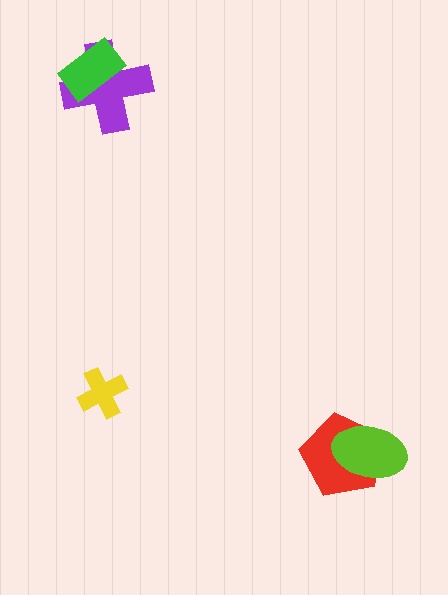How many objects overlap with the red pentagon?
1 object overlaps with the red pentagon.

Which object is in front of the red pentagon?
The lime ellipse is in front of the red pentagon.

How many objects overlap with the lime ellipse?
1 object overlaps with the lime ellipse.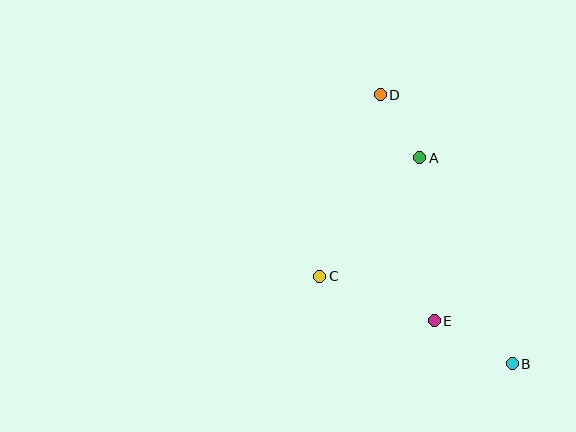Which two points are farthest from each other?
Points B and D are farthest from each other.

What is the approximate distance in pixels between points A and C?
The distance between A and C is approximately 155 pixels.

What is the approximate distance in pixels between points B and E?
The distance between B and E is approximately 89 pixels.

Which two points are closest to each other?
Points A and D are closest to each other.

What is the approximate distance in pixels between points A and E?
The distance between A and E is approximately 163 pixels.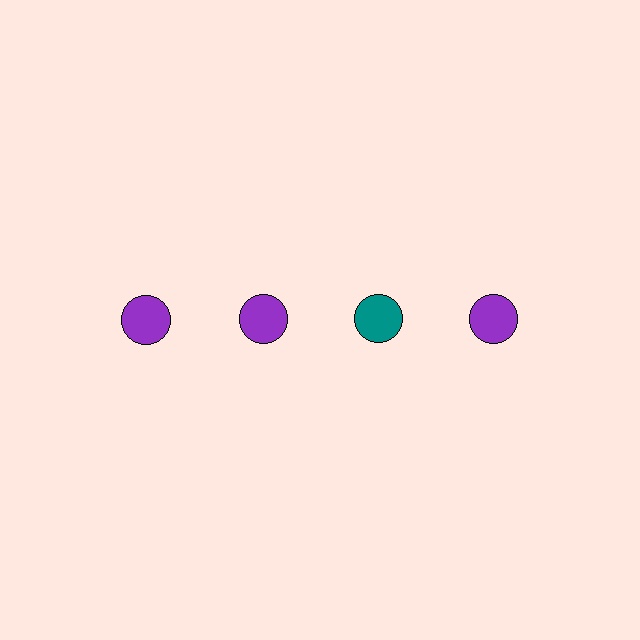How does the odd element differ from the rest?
It has a different color: teal instead of purple.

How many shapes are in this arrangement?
There are 4 shapes arranged in a grid pattern.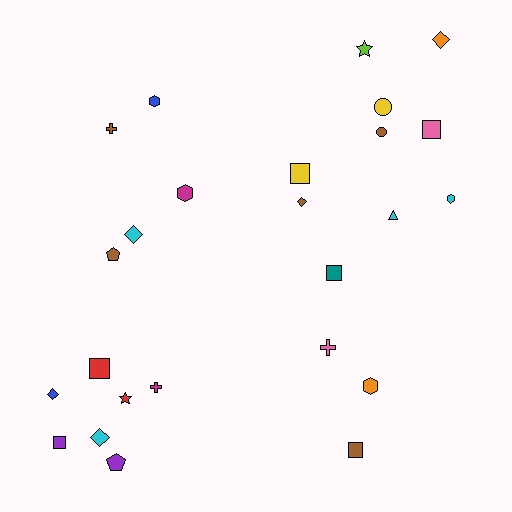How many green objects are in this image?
There are no green objects.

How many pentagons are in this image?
There are 2 pentagons.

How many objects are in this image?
There are 25 objects.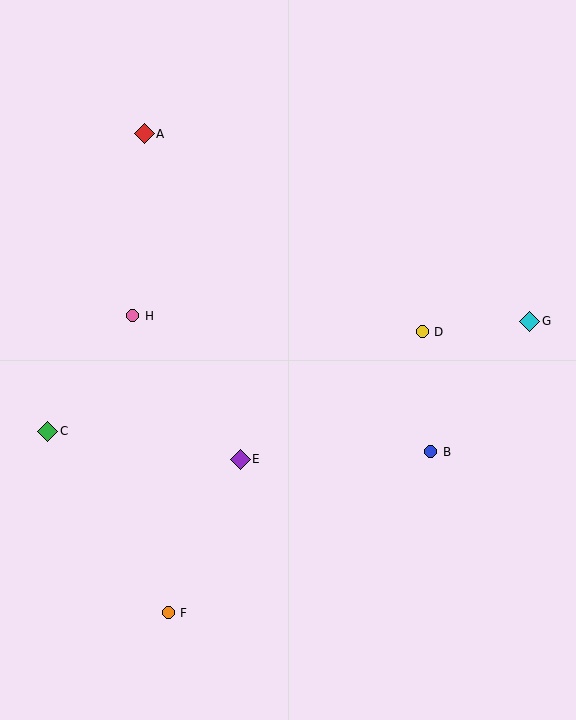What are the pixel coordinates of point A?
Point A is at (144, 134).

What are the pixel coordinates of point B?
Point B is at (431, 452).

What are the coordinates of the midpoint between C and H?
The midpoint between C and H is at (90, 374).